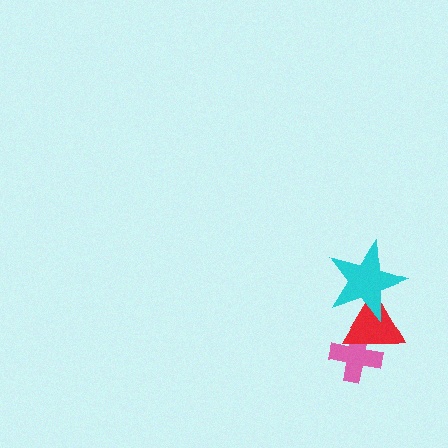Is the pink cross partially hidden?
Yes, it is partially covered by another shape.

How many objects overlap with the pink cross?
1 object overlaps with the pink cross.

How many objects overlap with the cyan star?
1 object overlaps with the cyan star.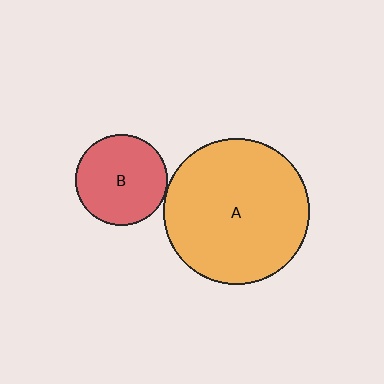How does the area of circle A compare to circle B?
Approximately 2.5 times.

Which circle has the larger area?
Circle A (orange).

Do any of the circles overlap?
No, none of the circles overlap.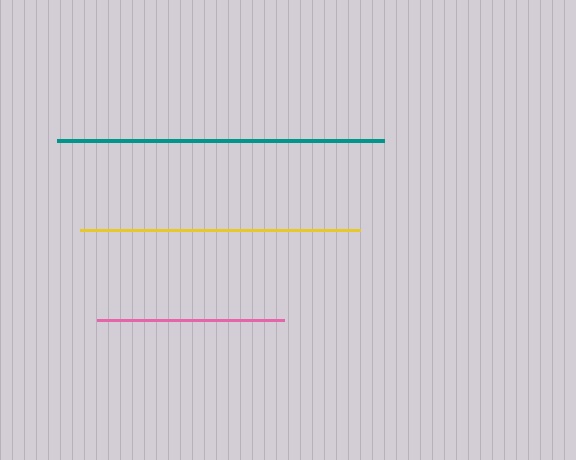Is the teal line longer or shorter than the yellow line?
The teal line is longer than the yellow line.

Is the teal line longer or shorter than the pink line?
The teal line is longer than the pink line.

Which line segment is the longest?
The teal line is the longest at approximately 327 pixels.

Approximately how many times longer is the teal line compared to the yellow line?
The teal line is approximately 1.2 times the length of the yellow line.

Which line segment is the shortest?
The pink line is the shortest at approximately 187 pixels.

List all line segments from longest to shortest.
From longest to shortest: teal, yellow, pink.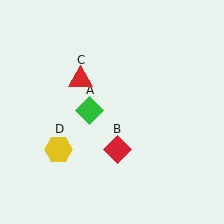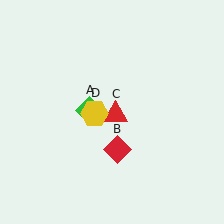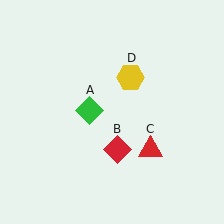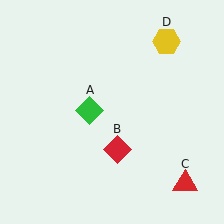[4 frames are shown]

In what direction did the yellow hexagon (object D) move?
The yellow hexagon (object D) moved up and to the right.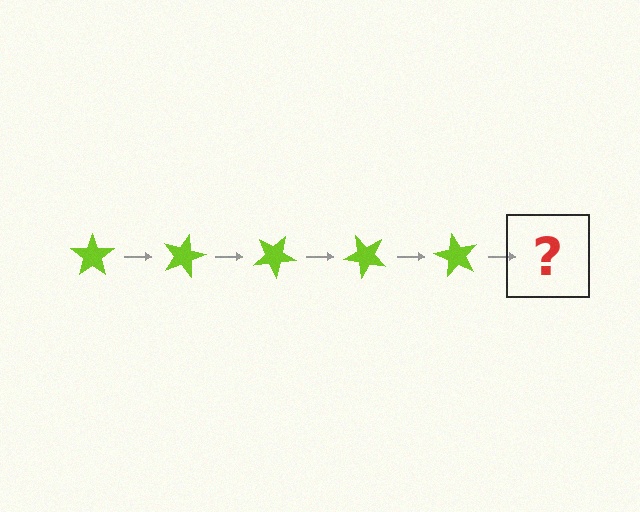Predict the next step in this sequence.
The next step is a lime star rotated 75 degrees.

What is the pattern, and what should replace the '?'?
The pattern is that the star rotates 15 degrees each step. The '?' should be a lime star rotated 75 degrees.